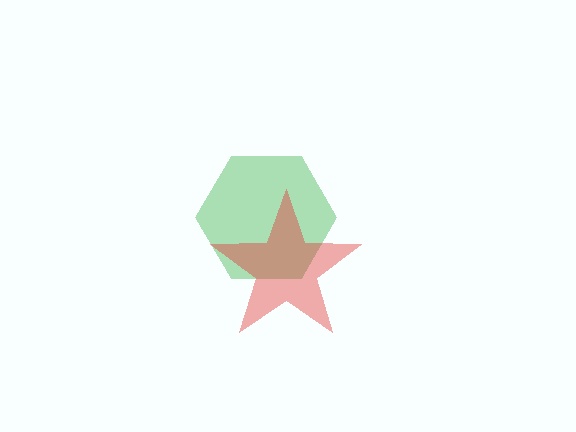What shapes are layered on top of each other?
The layered shapes are: a green hexagon, a red star.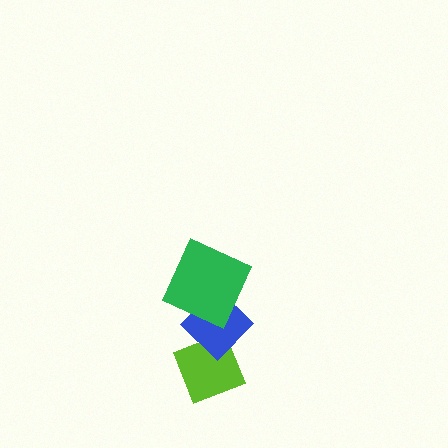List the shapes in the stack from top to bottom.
From top to bottom: the green square, the blue diamond, the lime diamond.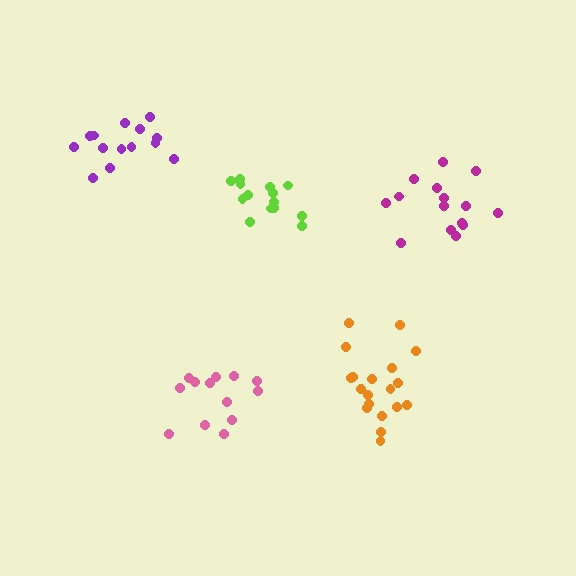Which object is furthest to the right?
The magenta cluster is rightmost.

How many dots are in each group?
Group 1: 19 dots, Group 2: 14 dots, Group 3: 14 dots, Group 4: 13 dots, Group 5: 15 dots (75 total).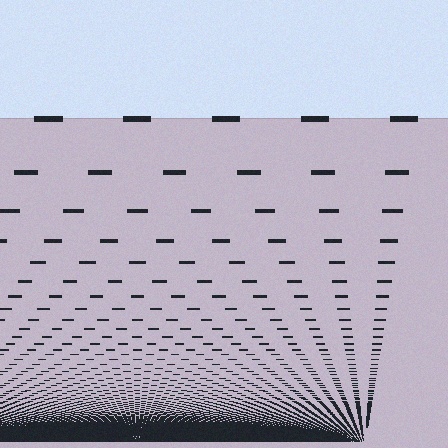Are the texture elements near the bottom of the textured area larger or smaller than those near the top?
Smaller. The gradient is inverted — elements near the bottom are smaller and denser.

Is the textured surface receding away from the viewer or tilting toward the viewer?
The surface appears to tilt toward the viewer. Texture elements get larger and sparser toward the top.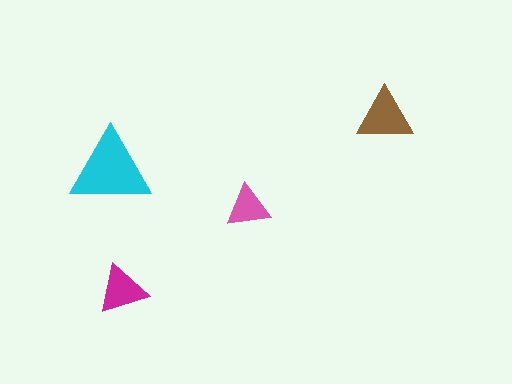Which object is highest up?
The brown triangle is topmost.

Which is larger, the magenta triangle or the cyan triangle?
The cyan one.